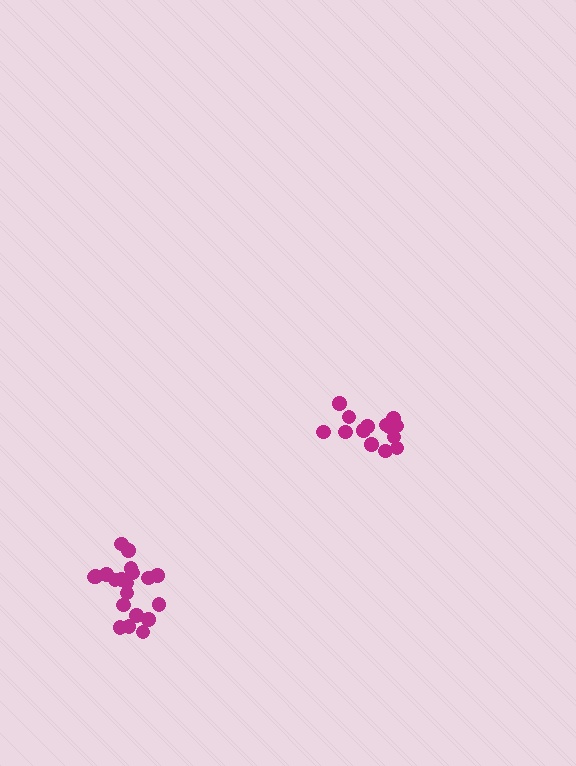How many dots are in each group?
Group 1: 14 dots, Group 2: 20 dots (34 total).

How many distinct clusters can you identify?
There are 2 distinct clusters.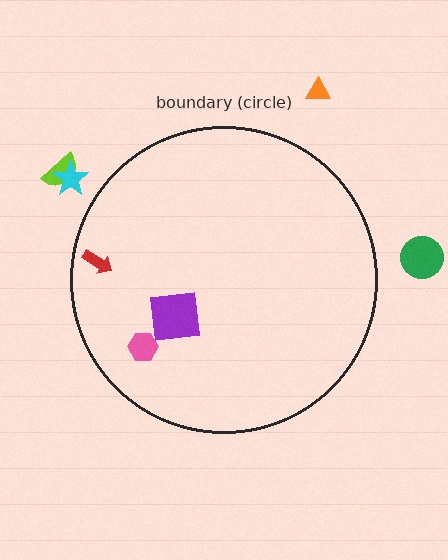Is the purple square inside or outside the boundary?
Inside.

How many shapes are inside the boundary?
3 inside, 4 outside.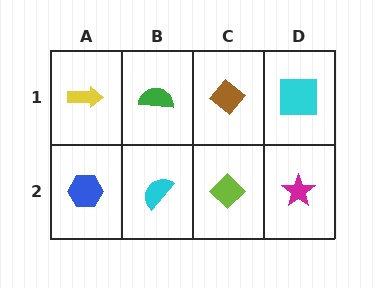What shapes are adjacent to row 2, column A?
A yellow arrow (row 1, column A), a cyan semicircle (row 2, column B).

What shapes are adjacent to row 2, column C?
A brown diamond (row 1, column C), a cyan semicircle (row 2, column B), a magenta star (row 2, column D).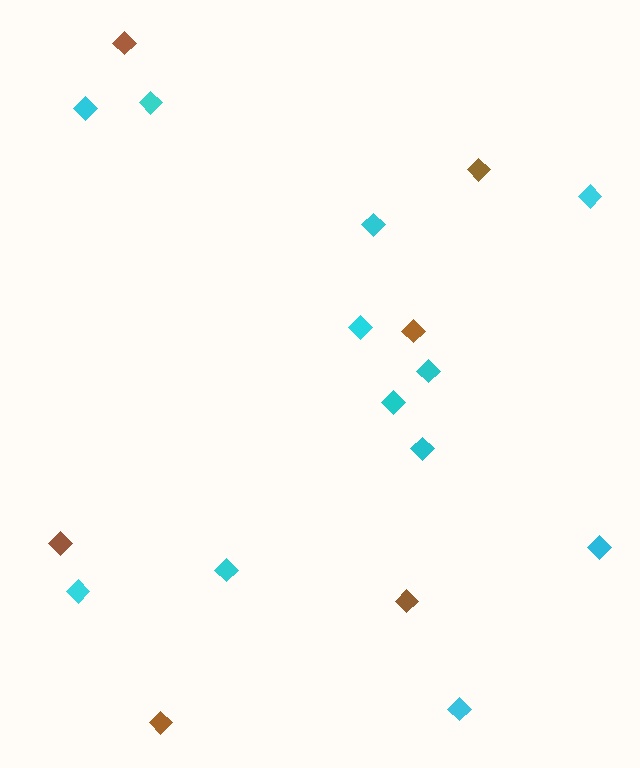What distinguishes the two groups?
There are 2 groups: one group of brown diamonds (6) and one group of cyan diamonds (12).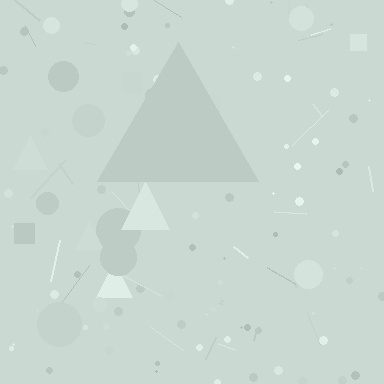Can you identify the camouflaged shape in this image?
The camouflaged shape is a triangle.